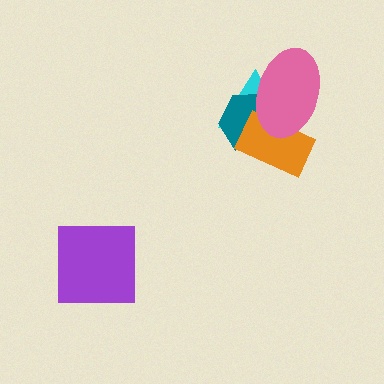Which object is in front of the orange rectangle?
The pink ellipse is in front of the orange rectangle.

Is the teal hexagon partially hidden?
Yes, it is partially covered by another shape.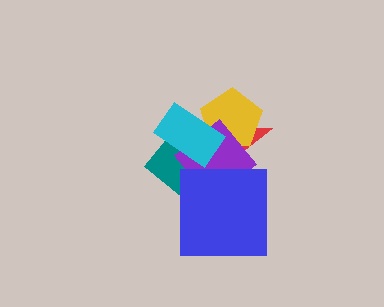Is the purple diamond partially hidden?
Yes, it is partially covered by another shape.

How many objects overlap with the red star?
5 objects overlap with the red star.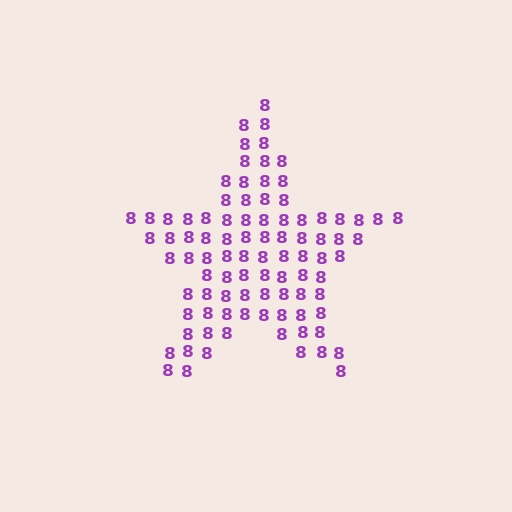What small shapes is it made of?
It is made of small digit 8's.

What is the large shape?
The large shape is a star.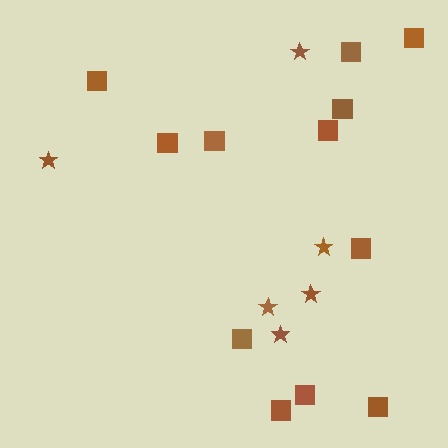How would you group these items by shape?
There are 2 groups: one group of stars (6) and one group of squares (12).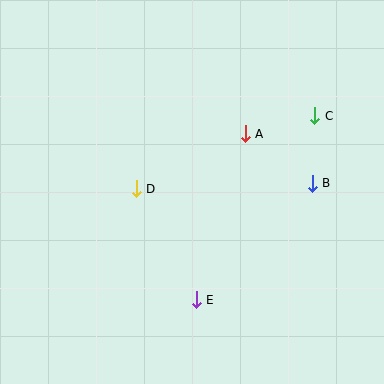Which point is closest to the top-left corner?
Point D is closest to the top-left corner.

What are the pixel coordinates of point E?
Point E is at (196, 300).